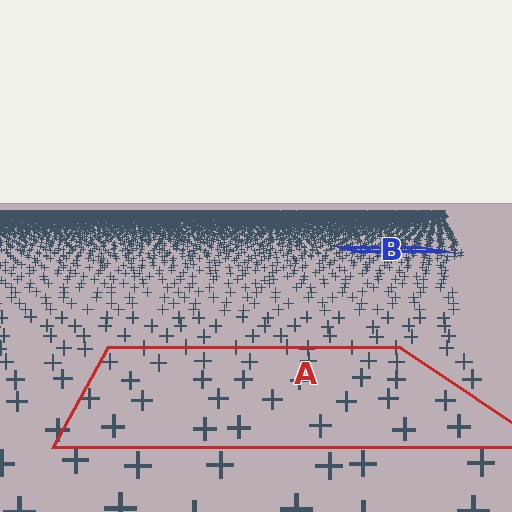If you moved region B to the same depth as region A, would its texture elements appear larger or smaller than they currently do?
They would appear larger. At a closer depth, the same texture elements are projected at a bigger on-screen size.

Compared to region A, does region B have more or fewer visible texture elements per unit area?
Region B has more texture elements per unit area — they are packed more densely because it is farther away.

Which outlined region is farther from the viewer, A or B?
Region B is farther from the viewer — the texture elements inside it appear smaller and more densely packed.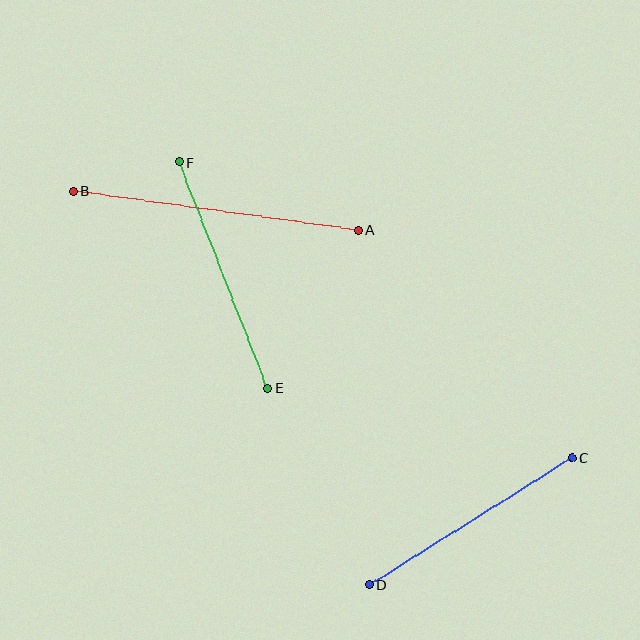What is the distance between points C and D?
The distance is approximately 239 pixels.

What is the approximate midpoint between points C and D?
The midpoint is at approximately (471, 521) pixels.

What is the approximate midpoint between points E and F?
The midpoint is at approximately (224, 275) pixels.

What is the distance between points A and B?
The distance is approximately 288 pixels.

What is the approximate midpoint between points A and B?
The midpoint is at approximately (216, 211) pixels.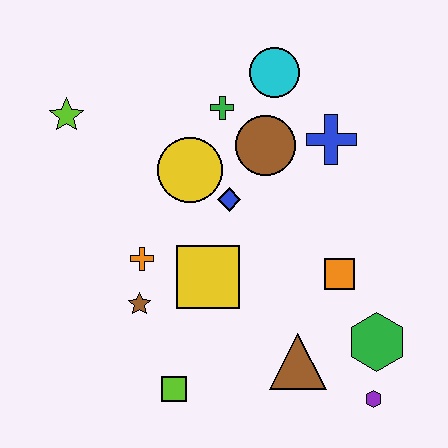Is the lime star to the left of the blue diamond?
Yes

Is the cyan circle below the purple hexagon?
No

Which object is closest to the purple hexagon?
The green hexagon is closest to the purple hexagon.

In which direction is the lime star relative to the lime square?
The lime star is above the lime square.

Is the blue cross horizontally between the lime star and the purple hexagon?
Yes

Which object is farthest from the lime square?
The cyan circle is farthest from the lime square.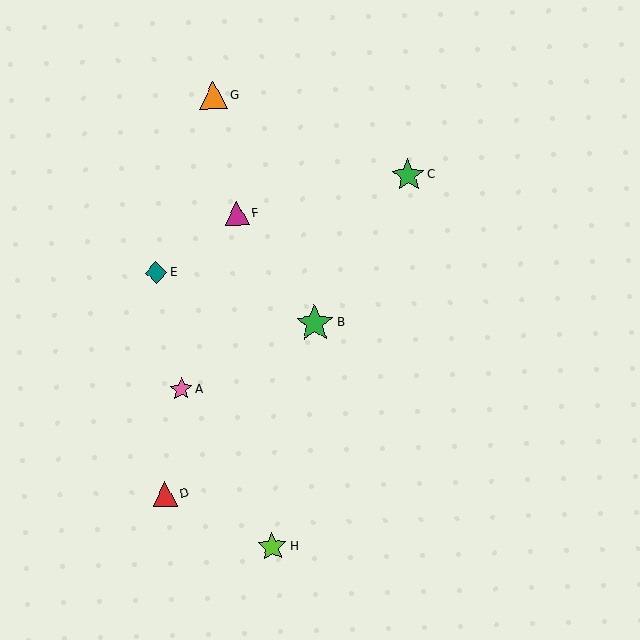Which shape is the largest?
The green star (labeled B) is the largest.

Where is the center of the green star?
The center of the green star is at (315, 324).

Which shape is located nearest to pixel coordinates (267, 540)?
The lime star (labeled H) at (272, 547) is nearest to that location.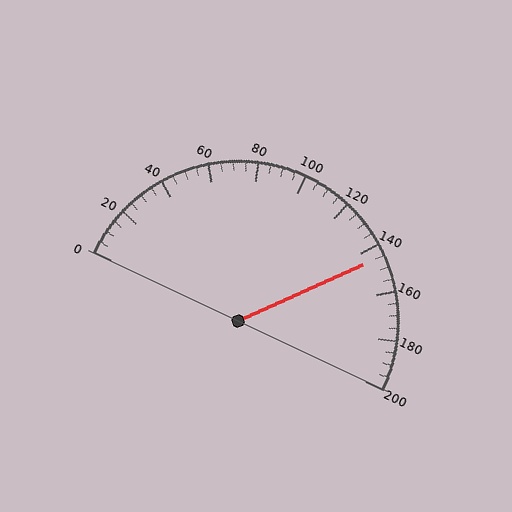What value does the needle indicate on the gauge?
The needle indicates approximately 145.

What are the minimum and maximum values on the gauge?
The gauge ranges from 0 to 200.